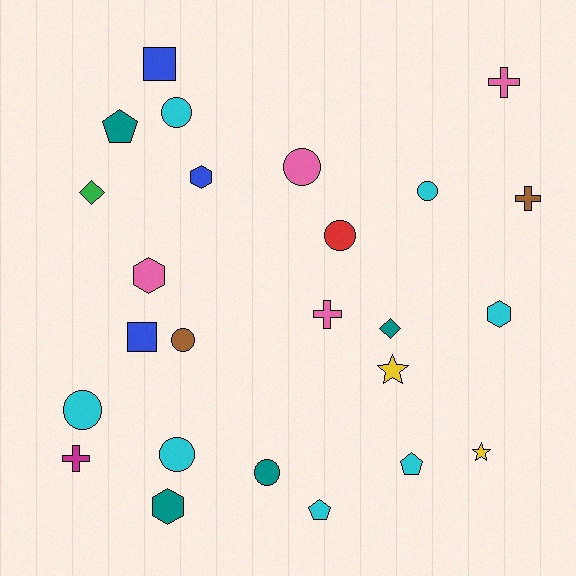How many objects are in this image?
There are 25 objects.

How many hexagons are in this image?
There are 4 hexagons.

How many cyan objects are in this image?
There are 7 cyan objects.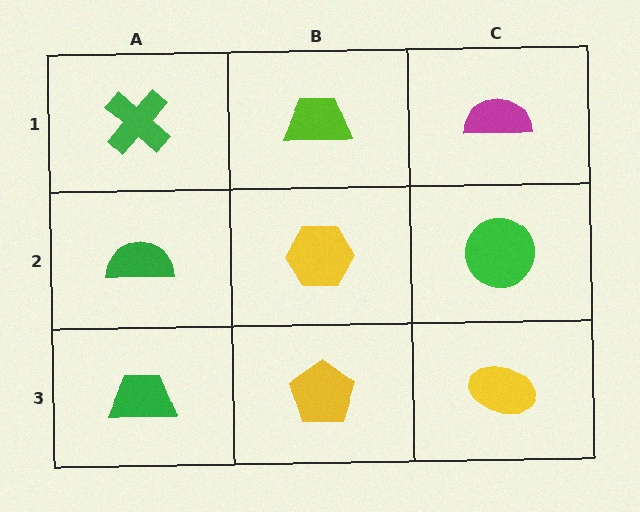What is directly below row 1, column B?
A yellow hexagon.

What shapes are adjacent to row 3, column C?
A green circle (row 2, column C), a yellow pentagon (row 3, column B).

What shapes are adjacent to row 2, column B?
A lime trapezoid (row 1, column B), a yellow pentagon (row 3, column B), a green semicircle (row 2, column A), a green circle (row 2, column C).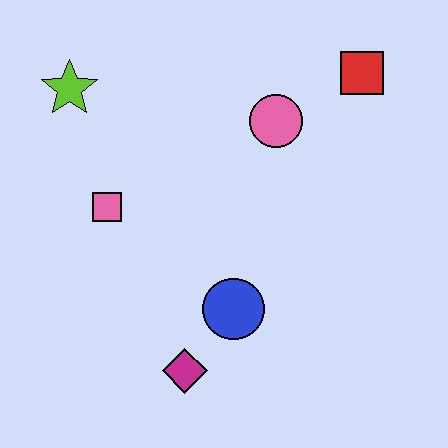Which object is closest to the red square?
The pink circle is closest to the red square.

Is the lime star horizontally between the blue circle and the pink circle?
No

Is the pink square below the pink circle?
Yes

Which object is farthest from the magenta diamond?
The red square is farthest from the magenta diamond.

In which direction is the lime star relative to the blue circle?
The lime star is above the blue circle.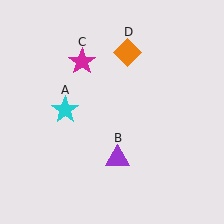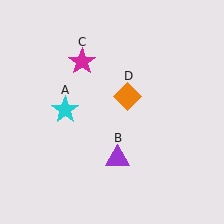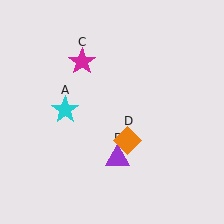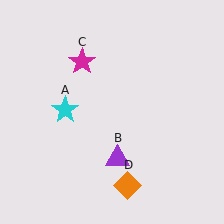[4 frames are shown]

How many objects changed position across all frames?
1 object changed position: orange diamond (object D).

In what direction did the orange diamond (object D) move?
The orange diamond (object D) moved down.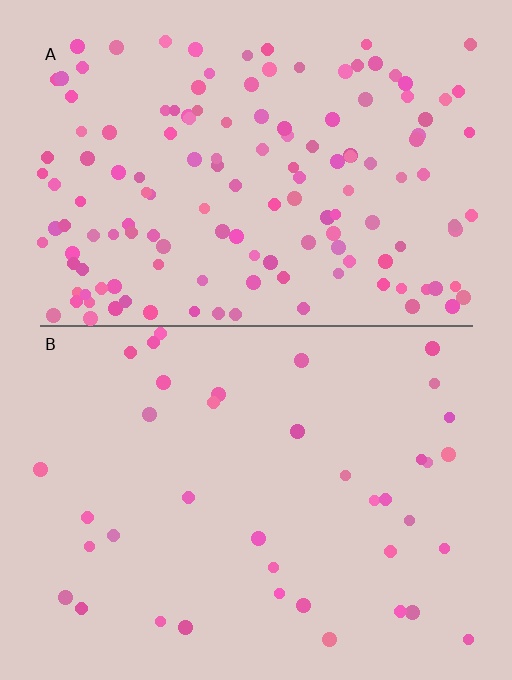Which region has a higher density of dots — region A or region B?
A (the top).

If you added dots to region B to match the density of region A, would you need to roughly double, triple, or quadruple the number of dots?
Approximately quadruple.